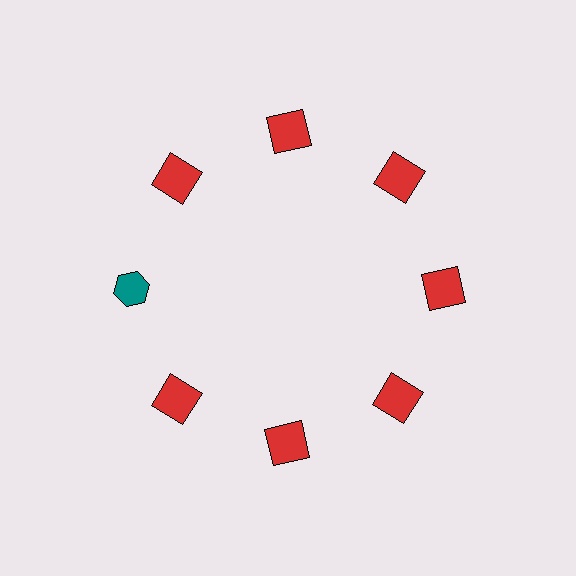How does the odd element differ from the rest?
It differs in both color (teal instead of red) and shape (hexagon instead of square).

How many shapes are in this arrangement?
There are 8 shapes arranged in a ring pattern.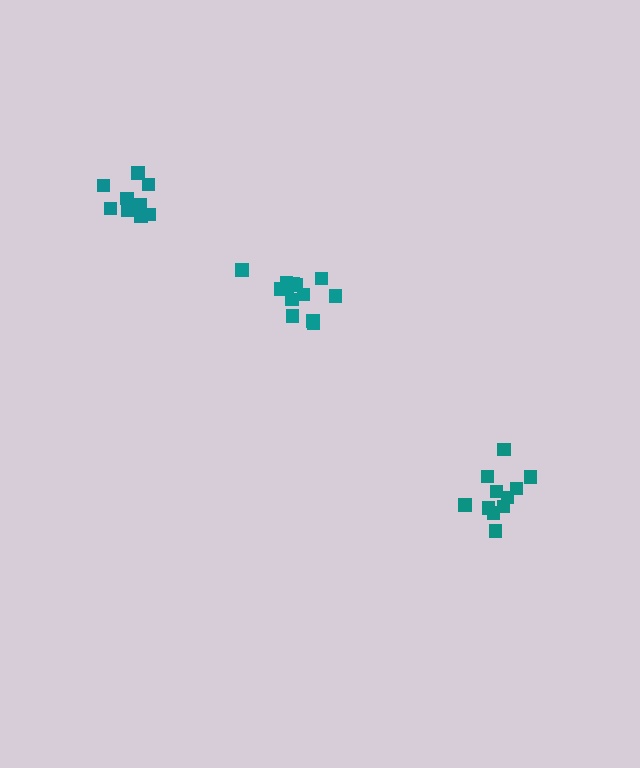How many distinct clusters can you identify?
There are 3 distinct clusters.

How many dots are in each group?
Group 1: 9 dots, Group 2: 11 dots, Group 3: 13 dots (33 total).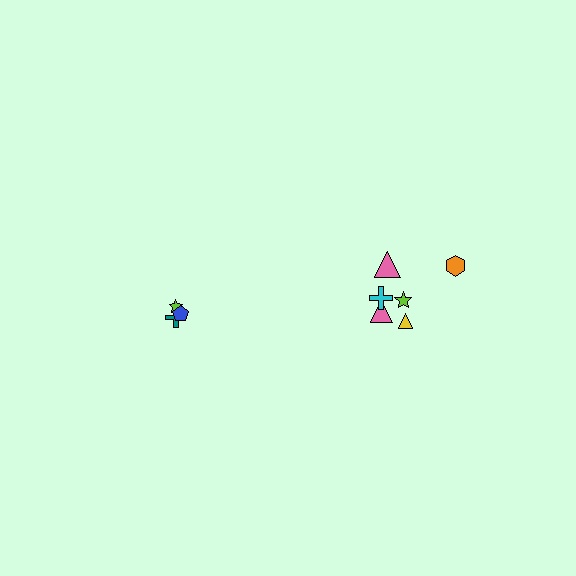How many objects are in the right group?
There are 6 objects.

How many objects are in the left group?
There are 3 objects.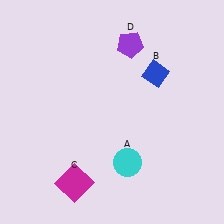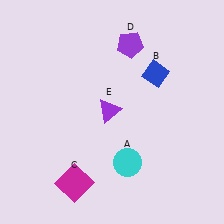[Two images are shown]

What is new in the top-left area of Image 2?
A purple triangle (E) was added in the top-left area of Image 2.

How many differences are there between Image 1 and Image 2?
There is 1 difference between the two images.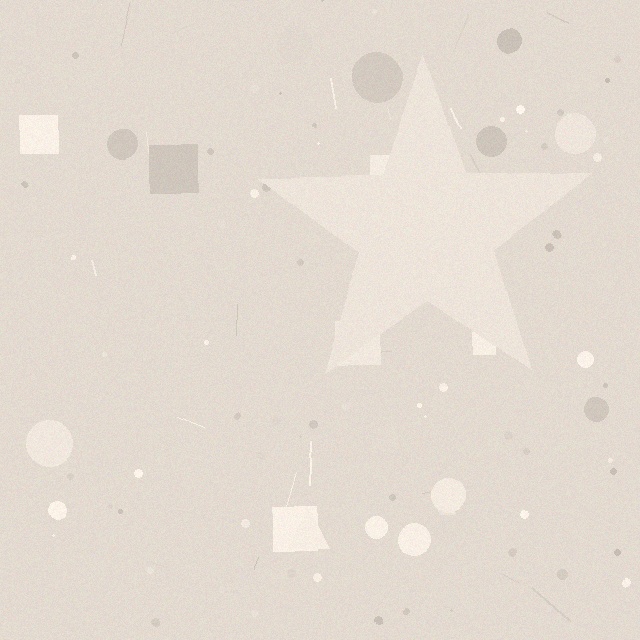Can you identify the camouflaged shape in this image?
The camouflaged shape is a star.